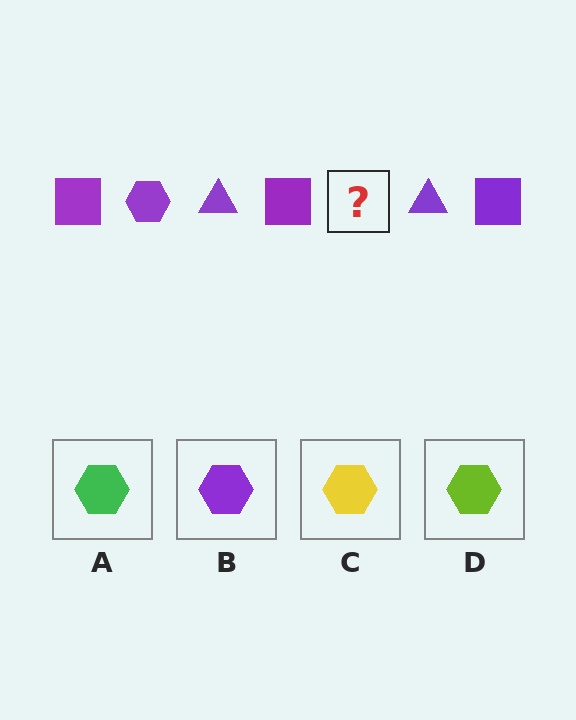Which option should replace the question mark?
Option B.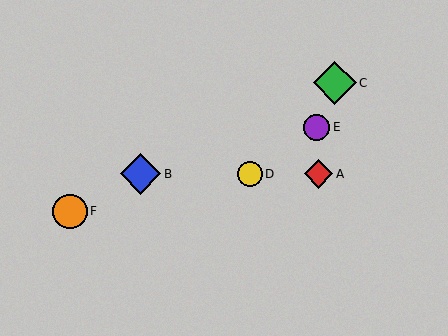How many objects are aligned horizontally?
3 objects (A, B, D) are aligned horizontally.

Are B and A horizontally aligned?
Yes, both are at y≈174.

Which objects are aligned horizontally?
Objects A, B, D are aligned horizontally.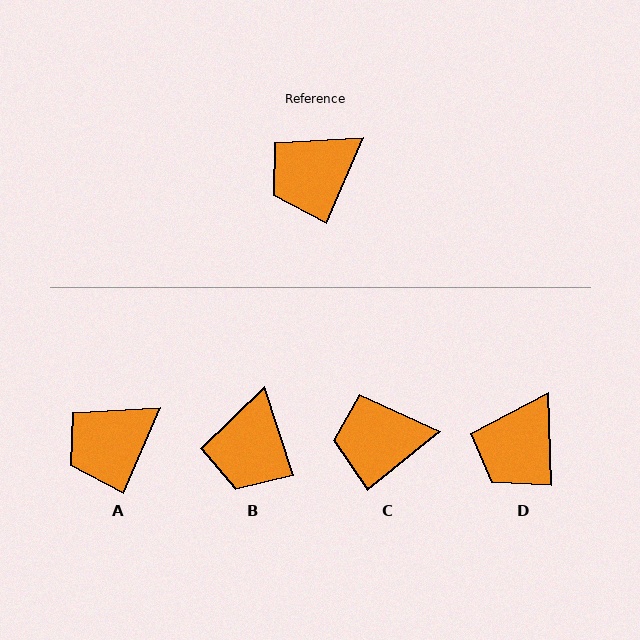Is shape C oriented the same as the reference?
No, it is off by about 28 degrees.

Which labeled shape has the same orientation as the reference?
A.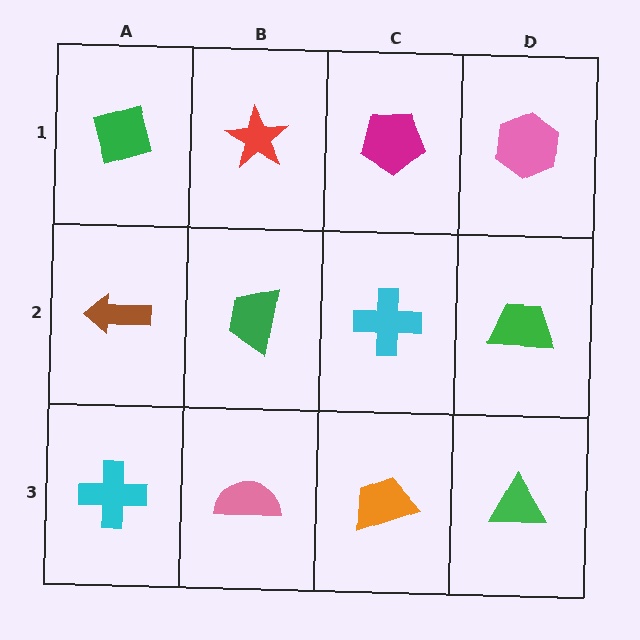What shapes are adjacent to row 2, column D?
A pink hexagon (row 1, column D), a green triangle (row 3, column D), a cyan cross (row 2, column C).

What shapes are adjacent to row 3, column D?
A green trapezoid (row 2, column D), an orange trapezoid (row 3, column C).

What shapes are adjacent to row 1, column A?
A brown arrow (row 2, column A), a red star (row 1, column B).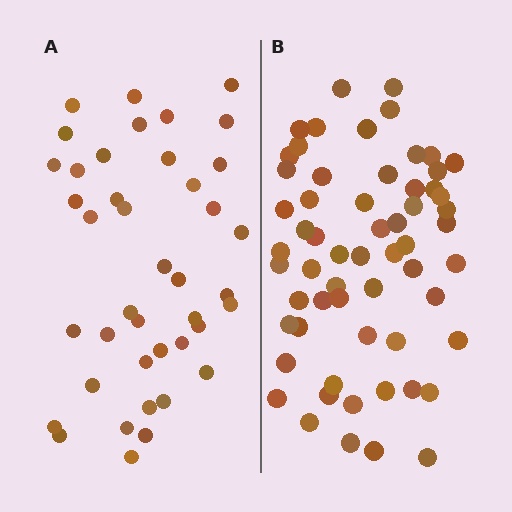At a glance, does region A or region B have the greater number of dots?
Region B (the right region) has more dots.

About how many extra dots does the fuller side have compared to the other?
Region B has approximately 20 more dots than region A.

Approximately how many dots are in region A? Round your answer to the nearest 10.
About 40 dots. (The exact count is 41, which rounds to 40.)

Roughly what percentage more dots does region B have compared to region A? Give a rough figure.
About 45% more.